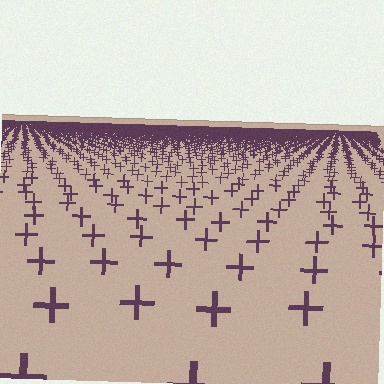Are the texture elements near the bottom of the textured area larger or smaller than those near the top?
Larger. Near the bottom, elements are closer to the viewer and appear at a bigger on-screen size.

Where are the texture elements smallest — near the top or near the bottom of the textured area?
Near the top.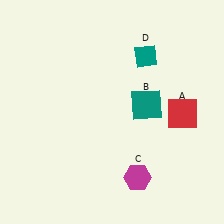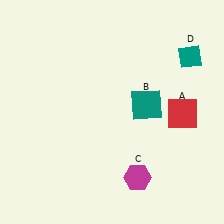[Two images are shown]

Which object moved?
The teal diamond (D) moved right.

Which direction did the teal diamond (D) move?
The teal diamond (D) moved right.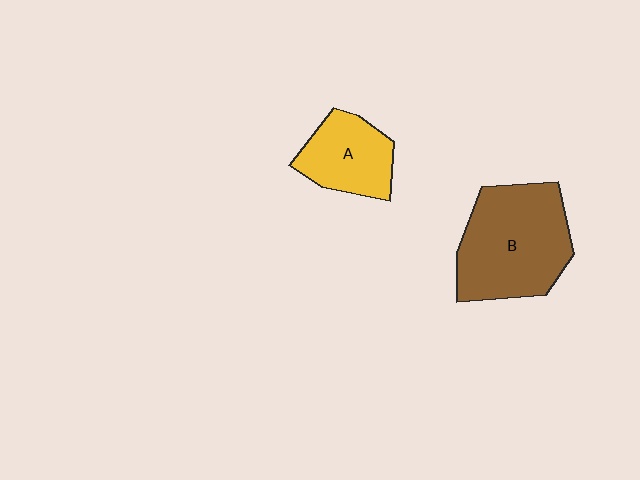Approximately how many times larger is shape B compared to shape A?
Approximately 1.8 times.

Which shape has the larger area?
Shape B (brown).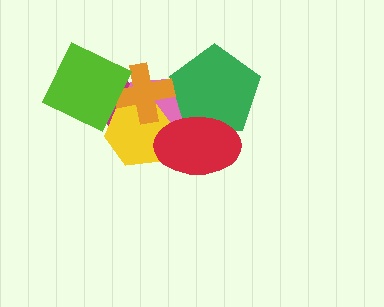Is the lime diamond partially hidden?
No, no other shape covers it.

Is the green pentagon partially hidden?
Yes, it is partially covered by another shape.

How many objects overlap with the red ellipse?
3 objects overlap with the red ellipse.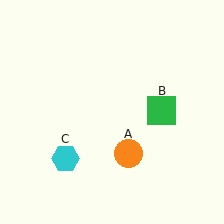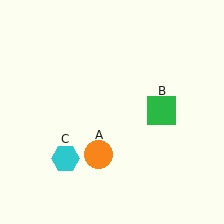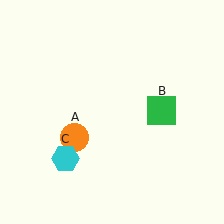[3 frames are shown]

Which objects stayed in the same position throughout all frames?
Green square (object B) and cyan hexagon (object C) remained stationary.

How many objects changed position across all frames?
1 object changed position: orange circle (object A).